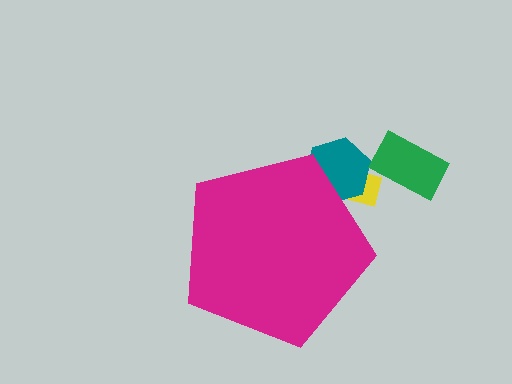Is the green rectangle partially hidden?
No, the green rectangle is fully visible.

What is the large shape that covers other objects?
A magenta pentagon.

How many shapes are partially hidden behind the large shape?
2 shapes are partially hidden.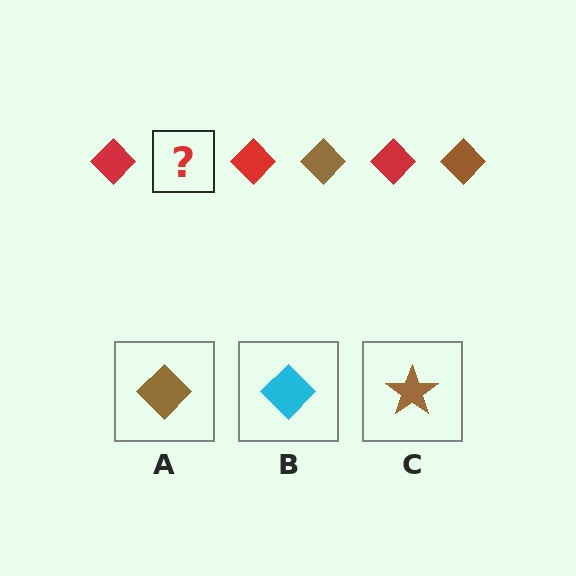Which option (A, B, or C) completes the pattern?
A.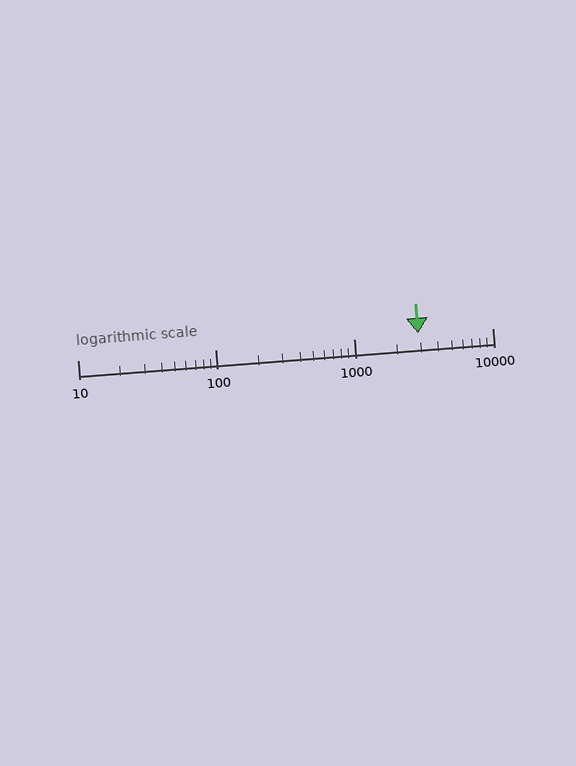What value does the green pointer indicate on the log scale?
The pointer indicates approximately 2900.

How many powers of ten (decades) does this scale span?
The scale spans 3 decades, from 10 to 10000.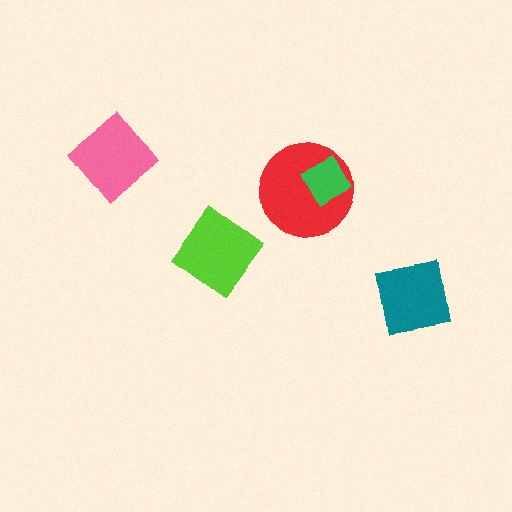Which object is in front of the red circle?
The green diamond is in front of the red circle.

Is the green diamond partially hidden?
No, no other shape covers it.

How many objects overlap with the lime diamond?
0 objects overlap with the lime diamond.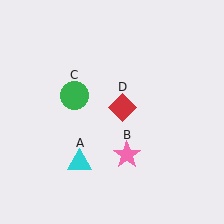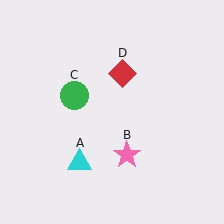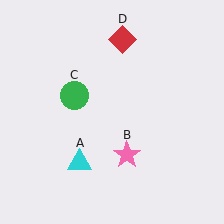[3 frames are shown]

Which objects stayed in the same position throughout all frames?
Cyan triangle (object A) and pink star (object B) and green circle (object C) remained stationary.